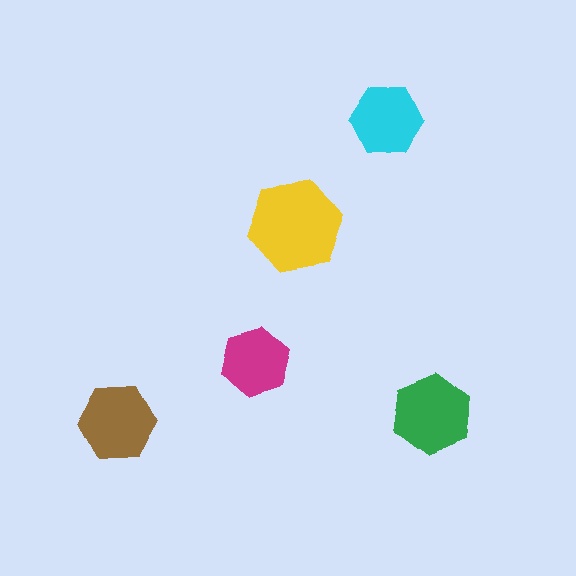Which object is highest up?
The cyan hexagon is topmost.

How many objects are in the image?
There are 5 objects in the image.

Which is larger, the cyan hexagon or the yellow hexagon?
The yellow one.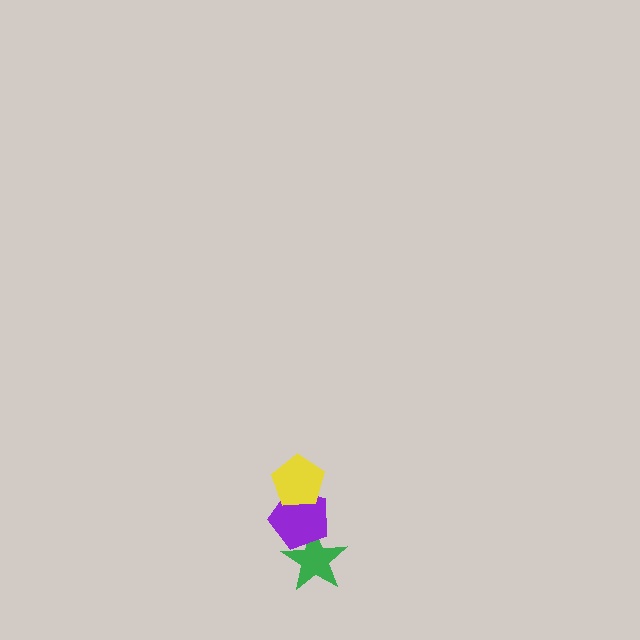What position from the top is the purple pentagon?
The purple pentagon is 2nd from the top.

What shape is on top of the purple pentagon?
The yellow pentagon is on top of the purple pentagon.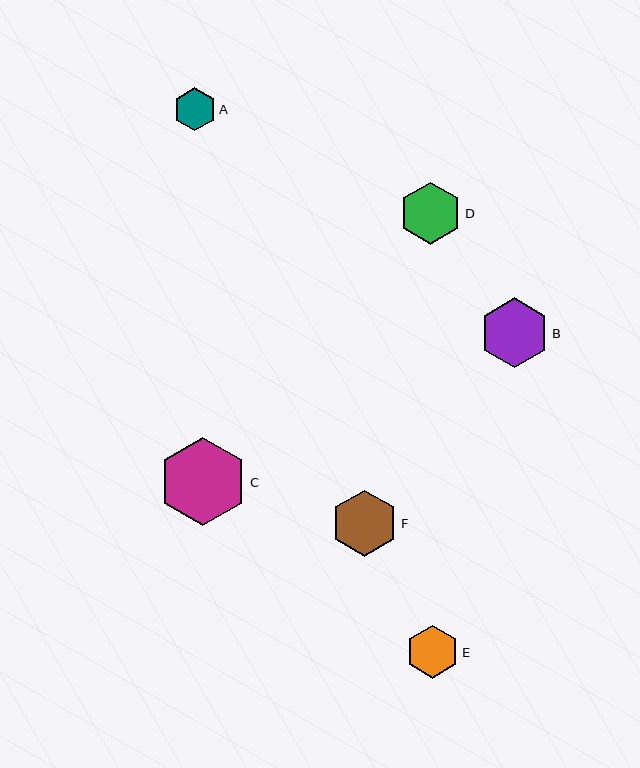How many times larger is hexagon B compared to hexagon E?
Hexagon B is approximately 1.3 times the size of hexagon E.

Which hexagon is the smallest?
Hexagon A is the smallest with a size of approximately 43 pixels.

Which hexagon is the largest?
Hexagon C is the largest with a size of approximately 89 pixels.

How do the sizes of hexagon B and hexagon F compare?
Hexagon B and hexagon F are approximately the same size.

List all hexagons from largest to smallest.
From largest to smallest: C, B, F, D, E, A.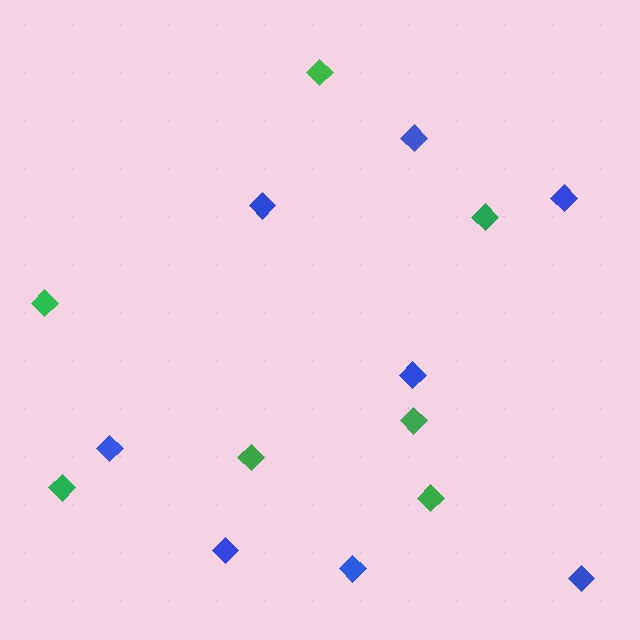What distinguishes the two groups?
There are 2 groups: one group of blue diamonds (8) and one group of green diamonds (7).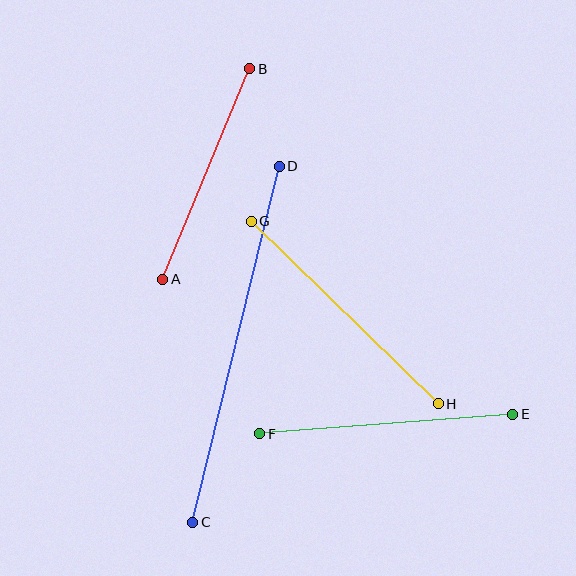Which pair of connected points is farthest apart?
Points C and D are farthest apart.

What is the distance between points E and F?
The distance is approximately 254 pixels.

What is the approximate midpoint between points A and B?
The midpoint is at approximately (206, 174) pixels.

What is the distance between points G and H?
The distance is approximately 261 pixels.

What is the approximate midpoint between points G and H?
The midpoint is at approximately (345, 312) pixels.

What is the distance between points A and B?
The distance is approximately 228 pixels.